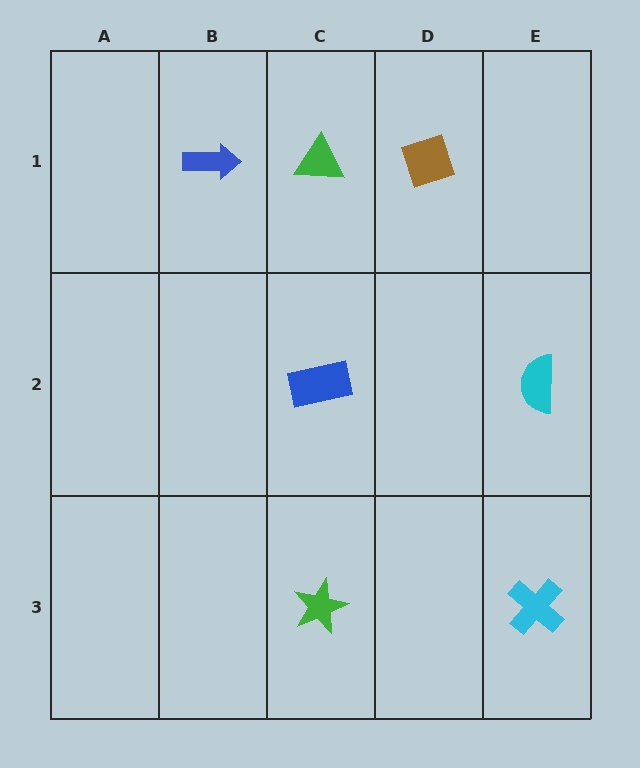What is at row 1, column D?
A brown diamond.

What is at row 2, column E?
A cyan semicircle.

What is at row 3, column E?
A cyan cross.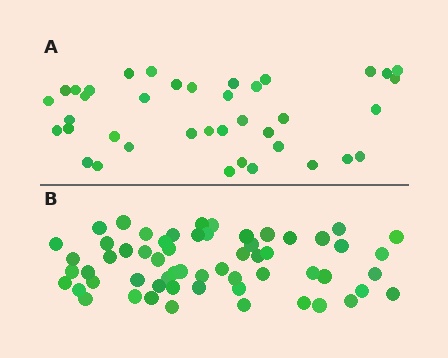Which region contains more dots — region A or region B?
Region B (the bottom region) has more dots.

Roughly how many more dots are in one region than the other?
Region B has approximately 20 more dots than region A.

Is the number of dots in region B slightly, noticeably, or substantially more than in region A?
Region B has substantially more. The ratio is roughly 1.5 to 1.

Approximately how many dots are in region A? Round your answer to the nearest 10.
About 40 dots. (The exact count is 39, which rounds to 40.)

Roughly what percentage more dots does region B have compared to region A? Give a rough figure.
About 50% more.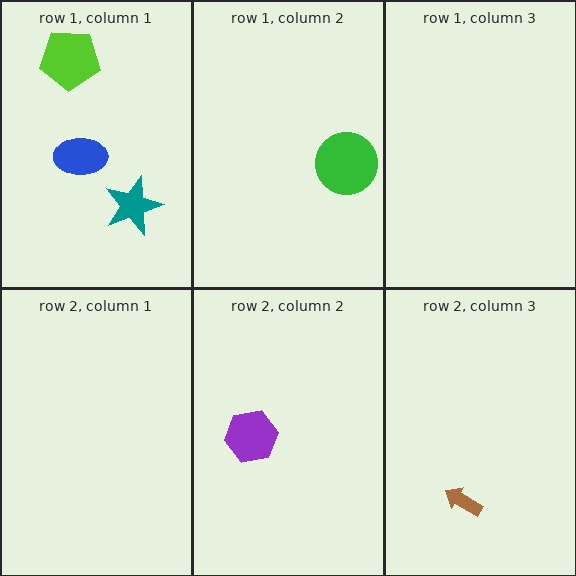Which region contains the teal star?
The row 1, column 1 region.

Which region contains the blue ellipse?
The row 1, column 1 region.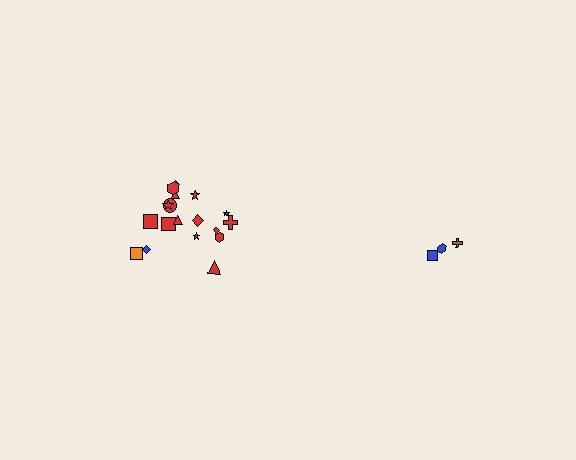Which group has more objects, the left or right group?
The left group.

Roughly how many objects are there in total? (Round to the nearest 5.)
Roughly 20 objects in total.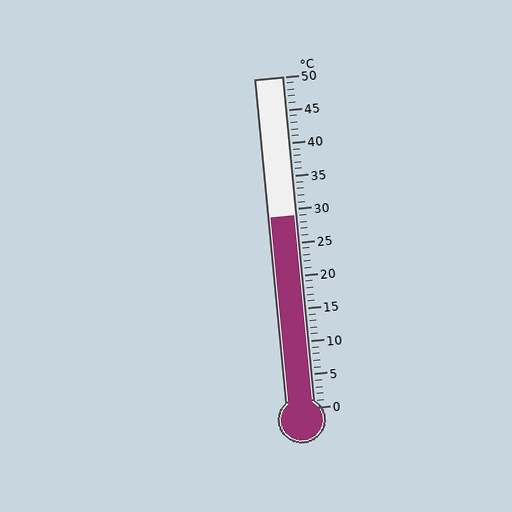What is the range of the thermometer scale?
The thermometer scale ranges from 0°C to 50°C.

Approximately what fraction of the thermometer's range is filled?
The thermometer is filled to approximately 60% of its range.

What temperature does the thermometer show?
The thermometer shows approximately 29°C.